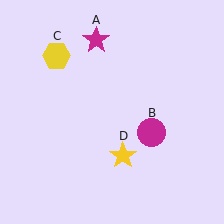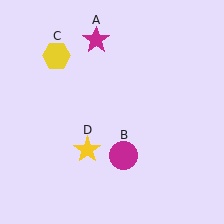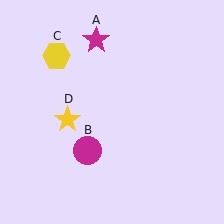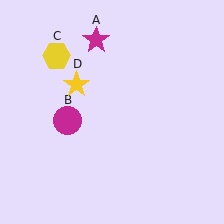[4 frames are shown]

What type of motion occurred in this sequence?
The magenta circle (object B), yellow star (object D) rotated clockwise around the center of the scene.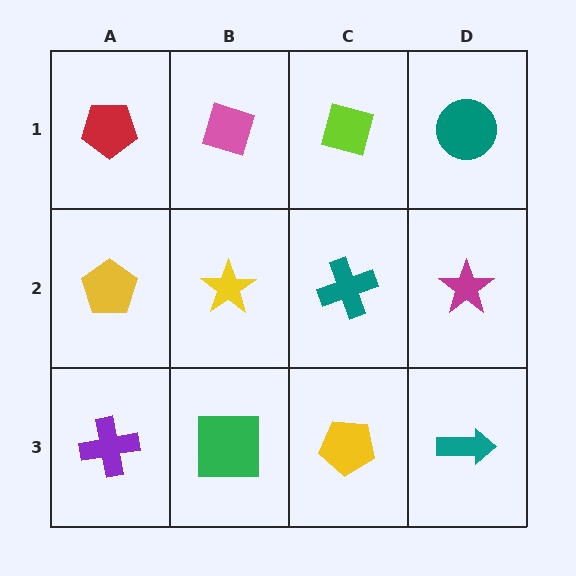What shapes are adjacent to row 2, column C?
A lime diamond (row 1, column C), a yellow pentagon (row 3, column C), a yellow star (row 2, column B), a magenta star (row 2, column D).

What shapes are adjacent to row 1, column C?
A teal cross (row 2, column C), a pink diamond (row 1, column B), a teal circle (row 1, column D).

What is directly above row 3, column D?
A magenta star.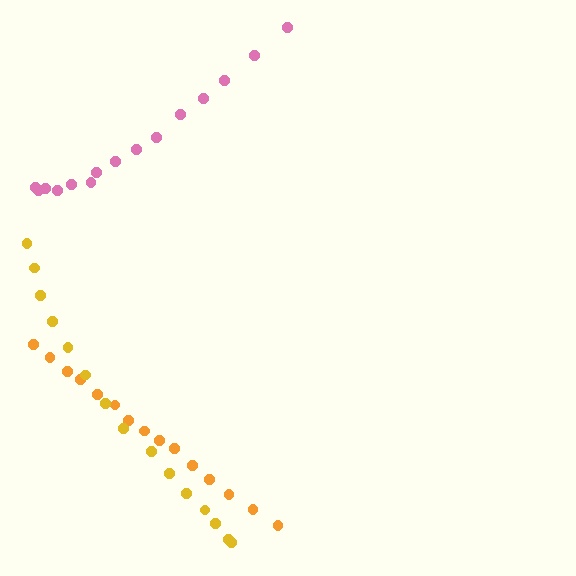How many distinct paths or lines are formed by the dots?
There are 3 distinct paths.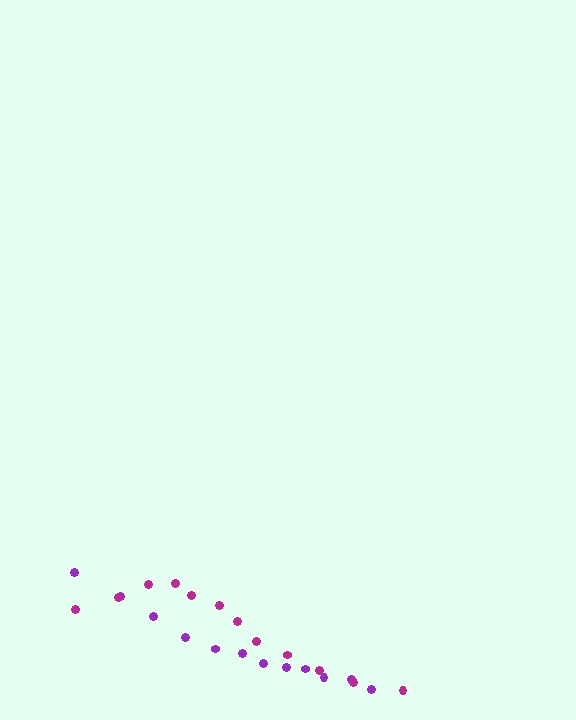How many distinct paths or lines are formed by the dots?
There are 2 distinct paths.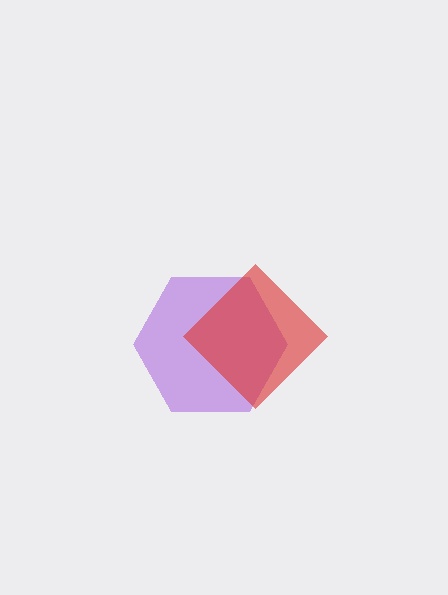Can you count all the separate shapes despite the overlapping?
Yes, there are 2 separate shapes.